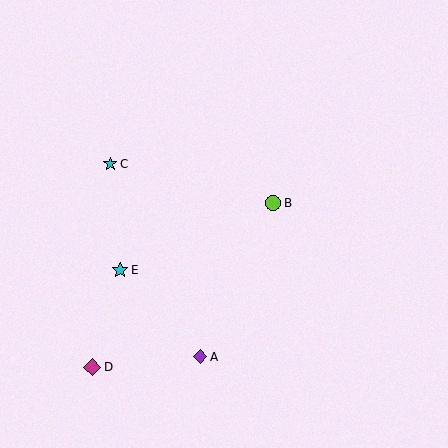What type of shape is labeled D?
Shape D is a magenta diamond.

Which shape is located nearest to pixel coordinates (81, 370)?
The magenta diamond (labeled D) at (92, 367) is nearest to that location.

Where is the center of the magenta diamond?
The center of the magenta diamond is at (92, 367).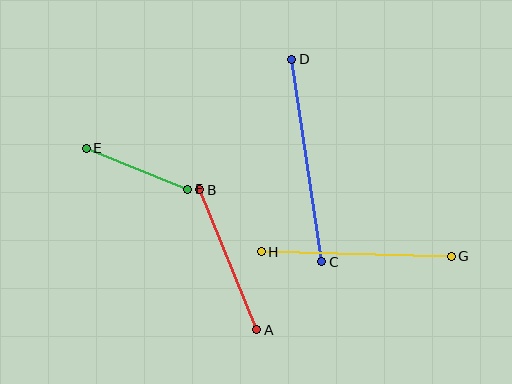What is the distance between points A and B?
The distance is approximately 151 pixels.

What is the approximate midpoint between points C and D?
The midpoint is at approximately (307, 160) pixels.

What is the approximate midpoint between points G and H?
The midpoint is at approximately (356, 254) pixels.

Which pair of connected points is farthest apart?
Points C and D are farthest apart.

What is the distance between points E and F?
The distance is approximately 109 pixels.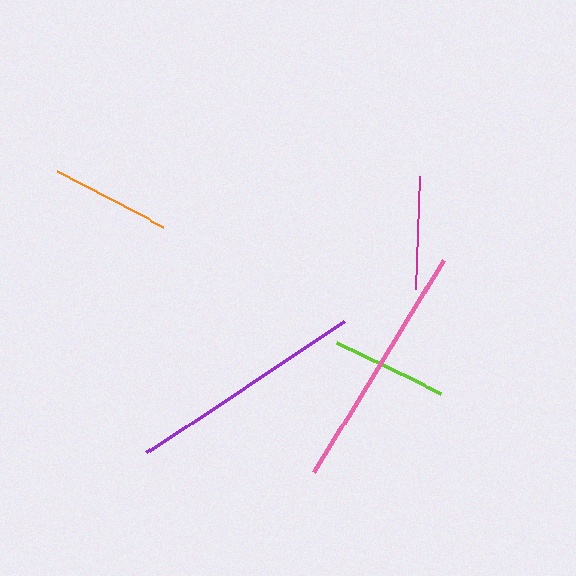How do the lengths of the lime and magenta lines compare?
The lime and magenta lines are approximately the same length.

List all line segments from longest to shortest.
From longest to shortest: pink, purple, orange, lime, magenta.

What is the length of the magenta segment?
The magenta segment is approximately 113 pixels long.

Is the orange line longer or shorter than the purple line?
The purple line is longer than the orange line.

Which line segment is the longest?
The pink line is the longest at approximately 249 pixels.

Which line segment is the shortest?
The magenta line is the shortest at approximately 113 pixels.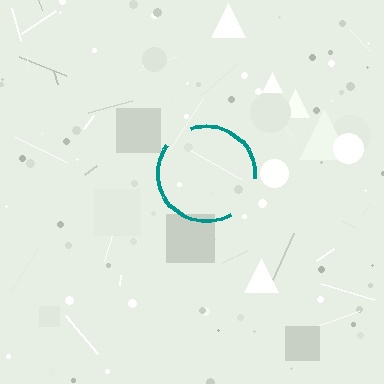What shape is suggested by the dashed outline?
The dashed outline suggests a circle.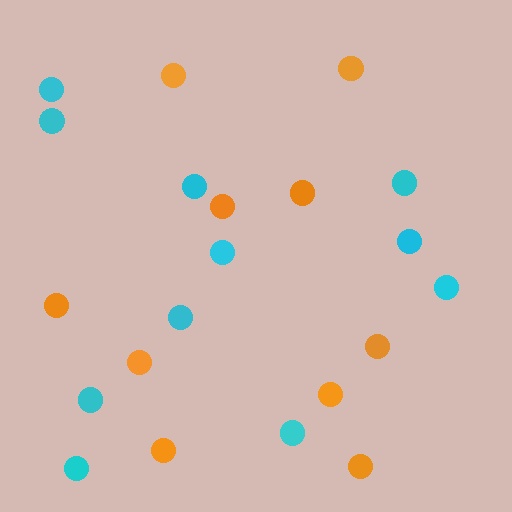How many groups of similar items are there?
There are 2 groups: one group of orange circles (10) and one group of cyan circles (11).